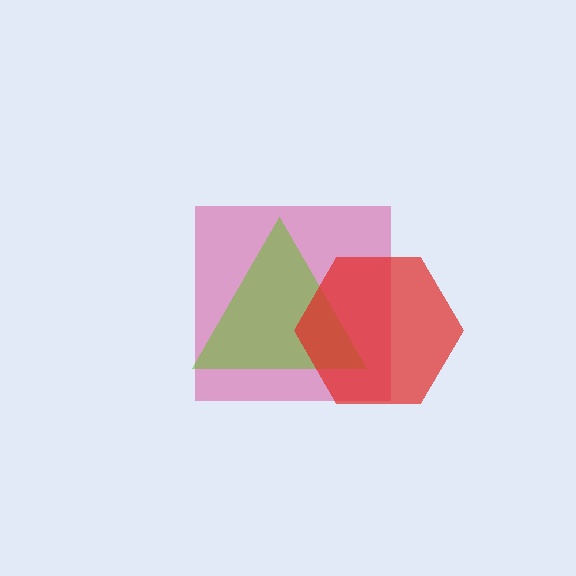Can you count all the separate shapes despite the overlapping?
Yes, there are 3 separate shapes.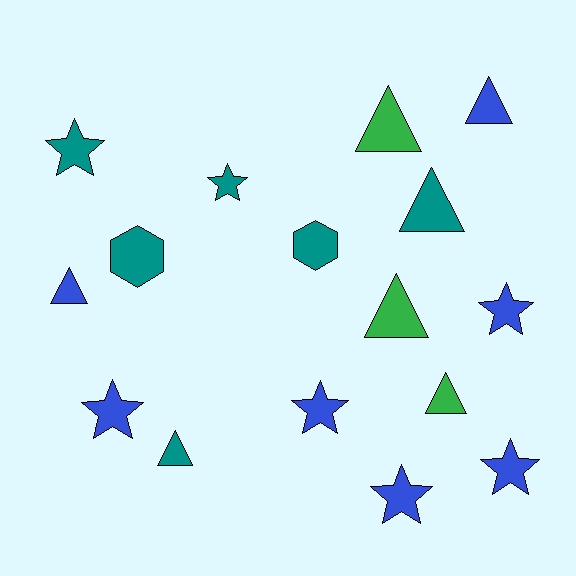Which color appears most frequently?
Blue, with 7 objects.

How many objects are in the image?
There are 16 objects.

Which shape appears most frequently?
Star, with 7 objects.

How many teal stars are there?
There are 2 teal stars.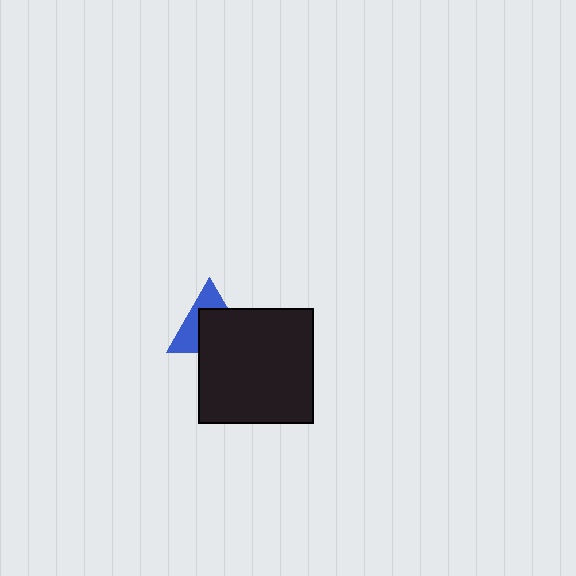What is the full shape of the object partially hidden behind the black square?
The partially hidden object is a blue triangle.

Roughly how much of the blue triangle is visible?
A small part of it is visible (roughly 42%).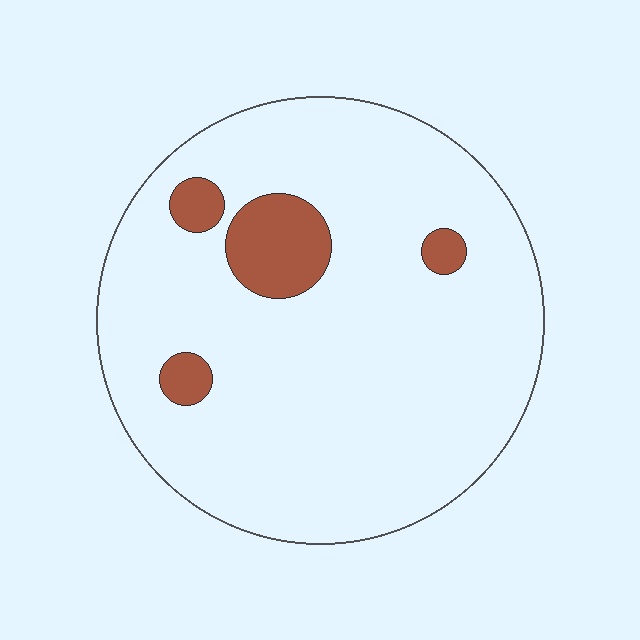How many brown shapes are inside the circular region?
4.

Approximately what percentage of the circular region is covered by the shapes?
Approximately 10%.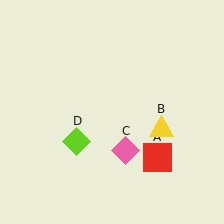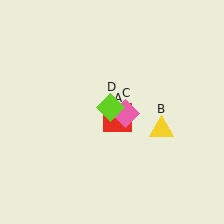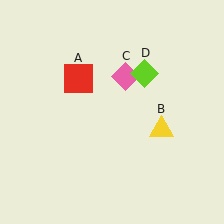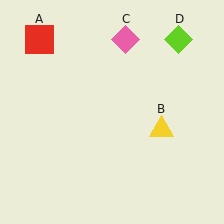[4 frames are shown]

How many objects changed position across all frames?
3 objects changed position: red square (object A), pink diamond (object C), lime diamond (object D).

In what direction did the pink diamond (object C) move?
The pink diamond (object C) moved up.